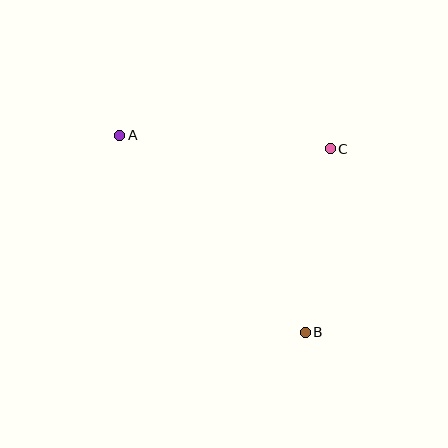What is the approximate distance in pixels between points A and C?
The distance between A and C is approximately 211 pixels.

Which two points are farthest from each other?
Points A and B are farthest from each other.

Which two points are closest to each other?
Points B and C are closest to each other.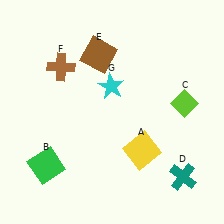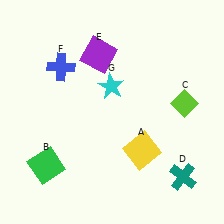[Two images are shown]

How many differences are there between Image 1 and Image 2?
There are 2 differences between the two images.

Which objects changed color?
E changed from brown to purple. F changed from brown to blue.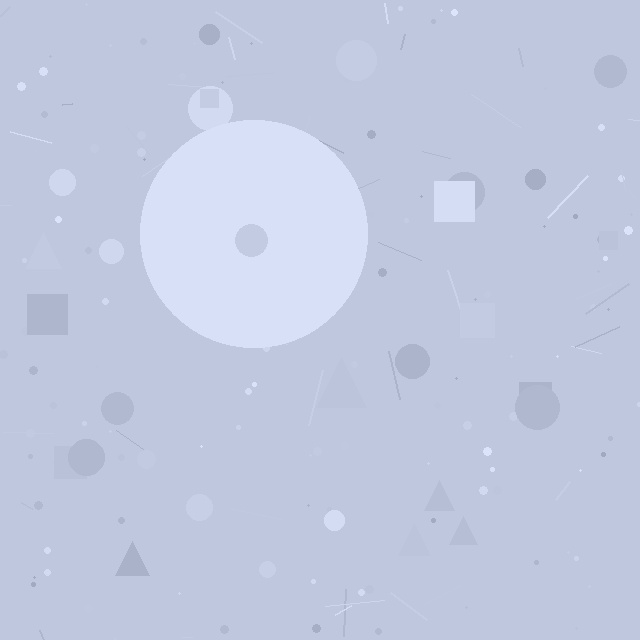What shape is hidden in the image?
A circle is hidden in the image.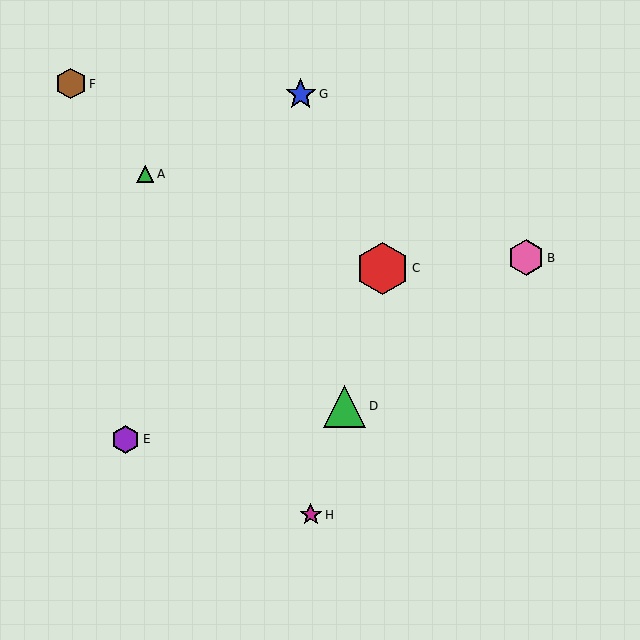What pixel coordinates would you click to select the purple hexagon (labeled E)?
Click at (126, 439) to select the purple hexagon E.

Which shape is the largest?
The red hexagon (labeled C) is the largest.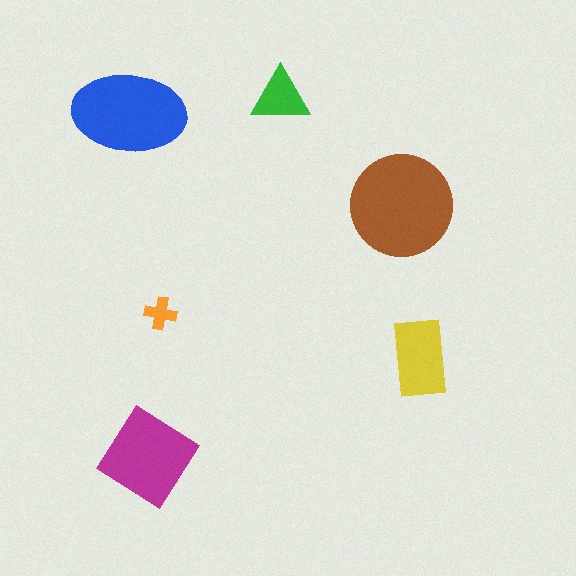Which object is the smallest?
The orange cross.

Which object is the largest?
The brown circle.